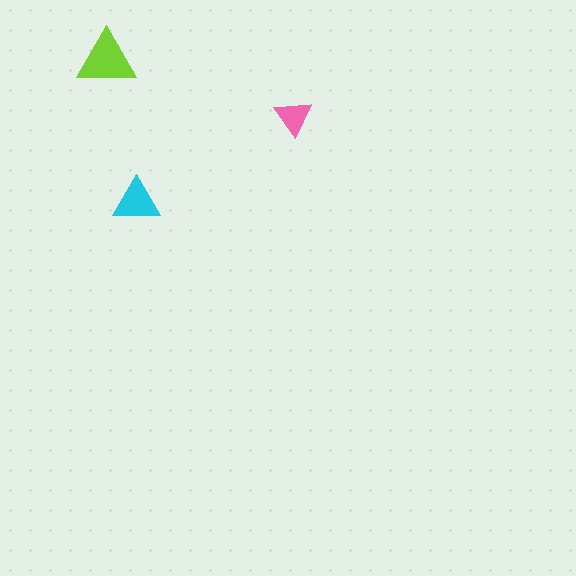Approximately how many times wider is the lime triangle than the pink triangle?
About 1.5 times wider.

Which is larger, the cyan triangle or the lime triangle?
The lime one.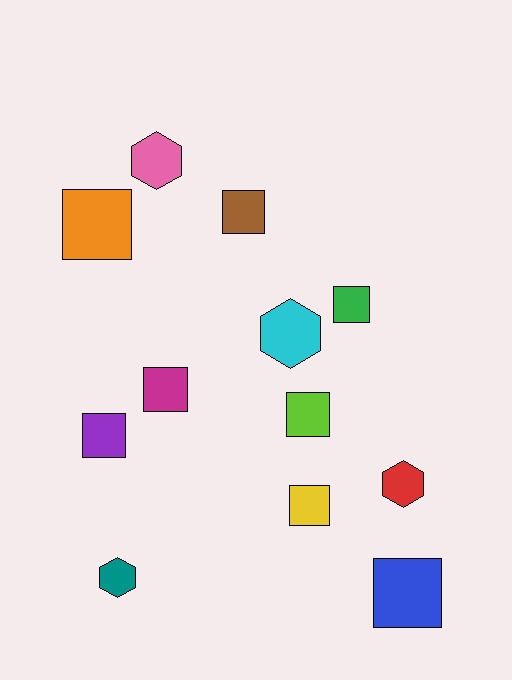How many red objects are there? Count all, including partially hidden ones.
There is 1 red object.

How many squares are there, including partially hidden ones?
There are 8 squares.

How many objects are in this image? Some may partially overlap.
There are 12 objects.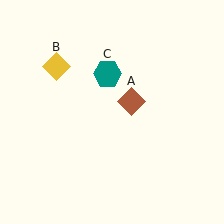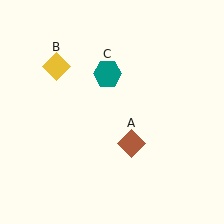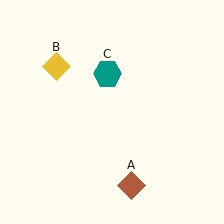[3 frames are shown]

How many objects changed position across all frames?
1 object changed position: brown diamond (object A).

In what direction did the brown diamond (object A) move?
The brown diamond (object A) moved down.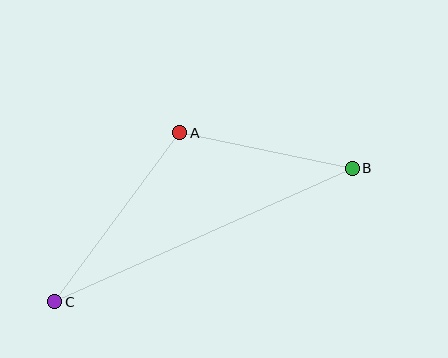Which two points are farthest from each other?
Points B and C are farthest from each other.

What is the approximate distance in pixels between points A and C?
The distance between A and C is approximately 210 pixels.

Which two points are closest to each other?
Points A and B are closest to each other.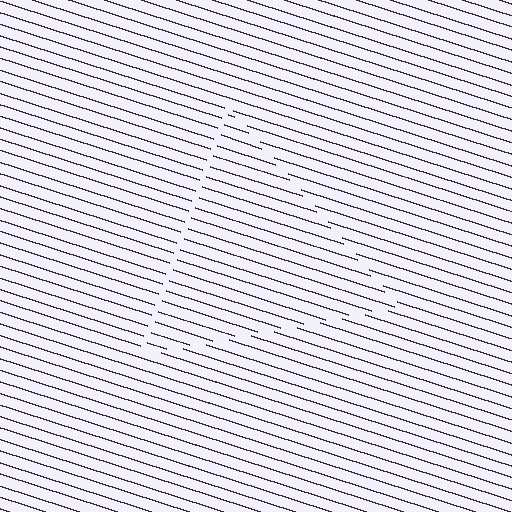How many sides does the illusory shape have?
3 sides — the line-ends trace a triangle.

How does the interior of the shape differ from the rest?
The interior of the shape contains the same grating, shifted by half a period — the contour is defined by the phase discontinuity where line-ends from the inner and outer gratings abut.